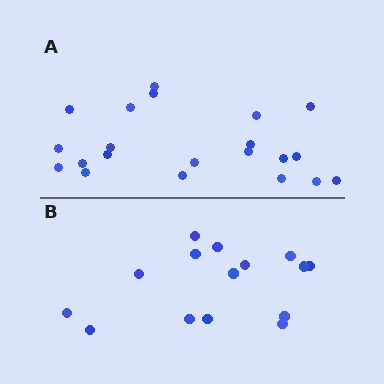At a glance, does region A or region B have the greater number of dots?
Region A (the top region) has more dots.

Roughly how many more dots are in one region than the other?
Region A has about 6 more dots than region B.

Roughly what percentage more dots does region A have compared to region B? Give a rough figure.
About 40% more.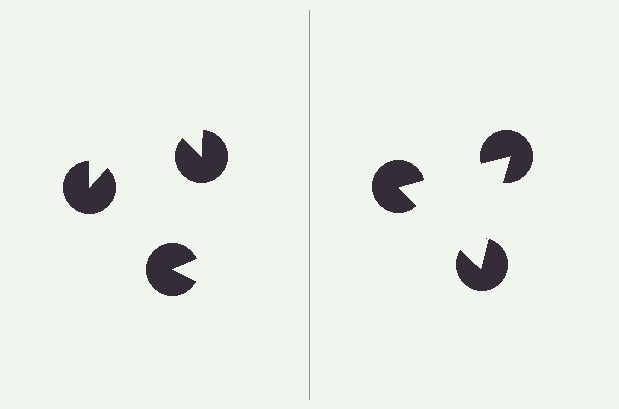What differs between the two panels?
The pac-man discs are positioned identically on both sides; only the wedge orientations differ. On the right they align to a triangle; on the left they are misaligned.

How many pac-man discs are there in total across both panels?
6 — 3 on each side.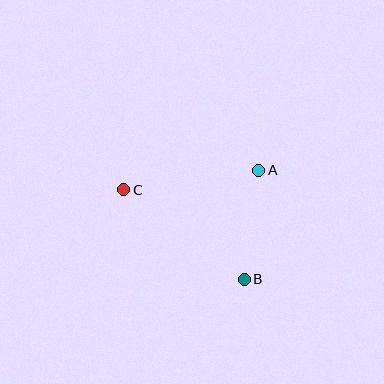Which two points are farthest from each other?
Points B and C are farthest from each other.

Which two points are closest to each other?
Points A and B are closest to each other.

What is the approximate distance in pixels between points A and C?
The distance between A and C is approximately 136 pixels.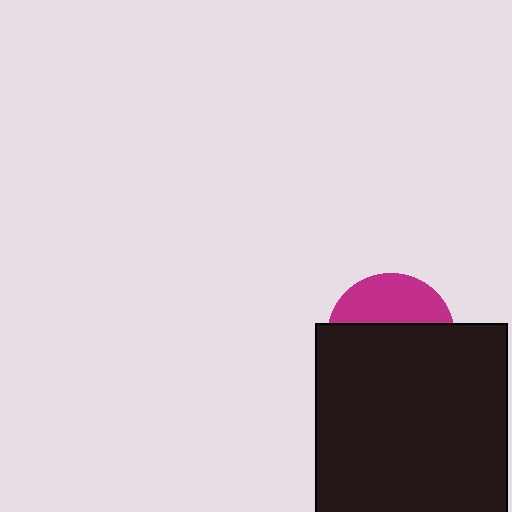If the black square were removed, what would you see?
You would see the complete magenta circle.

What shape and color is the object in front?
The object in front is a black square.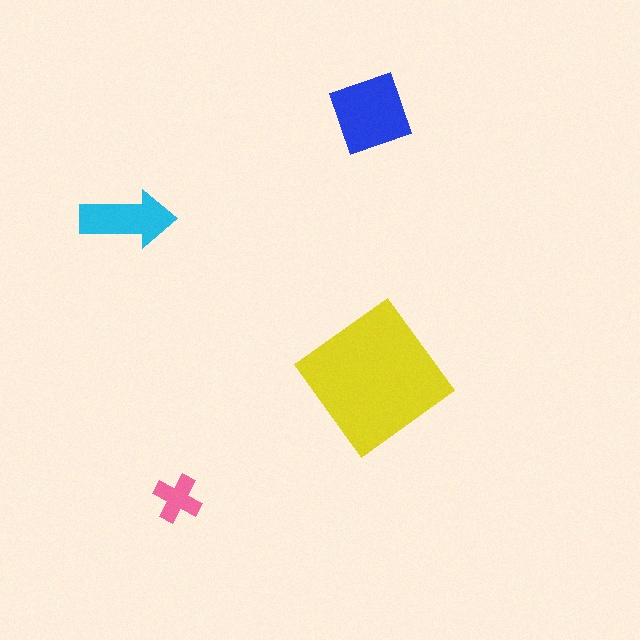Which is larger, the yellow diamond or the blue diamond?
The yellow diamond.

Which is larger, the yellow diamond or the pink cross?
The yellow diamond.